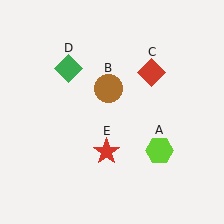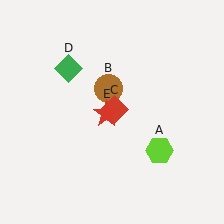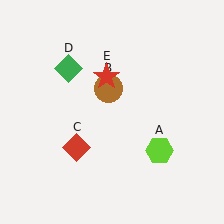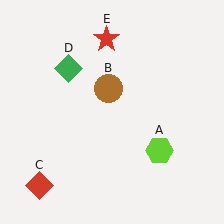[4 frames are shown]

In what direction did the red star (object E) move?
The red star (object E) moved up.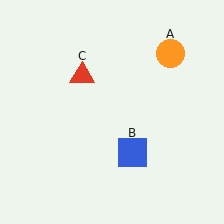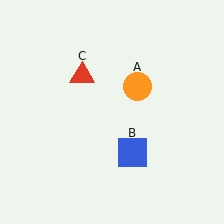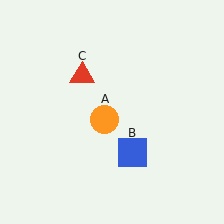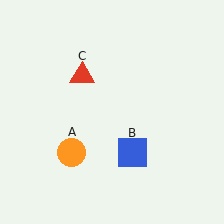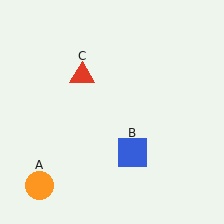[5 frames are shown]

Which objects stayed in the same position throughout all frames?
Blue square (object B) and red triangle (object C) remained stationary.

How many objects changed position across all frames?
1 object changed position: orange circle (object A).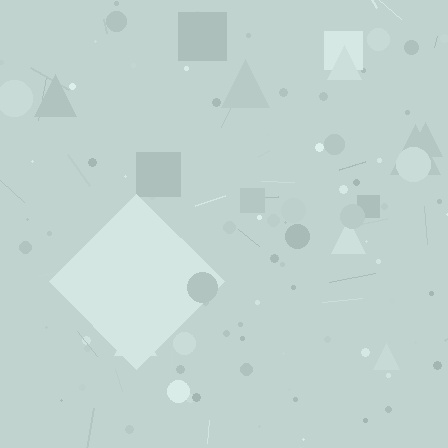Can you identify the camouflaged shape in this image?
The camouflaged shape is a diamond.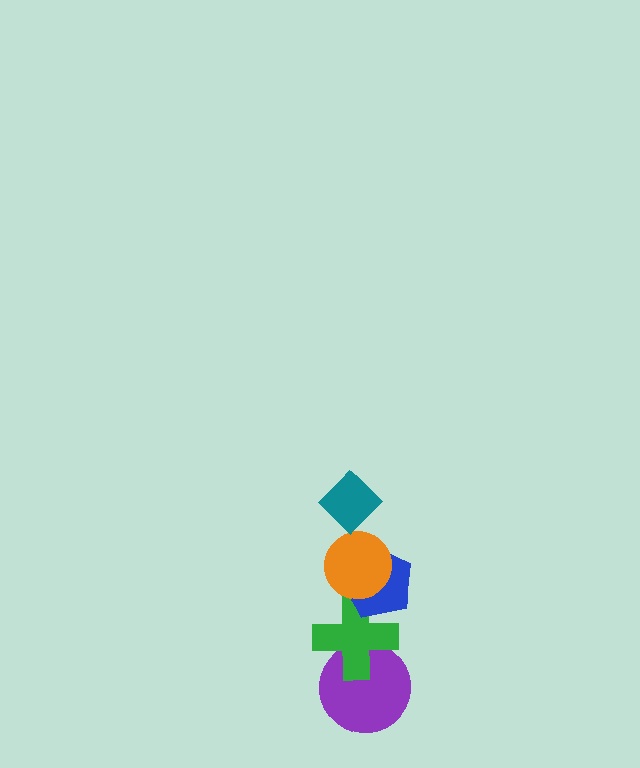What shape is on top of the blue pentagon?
The orange circle is on top of the blue pentagon.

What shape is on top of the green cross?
The blue pentagon is on top of the green cross.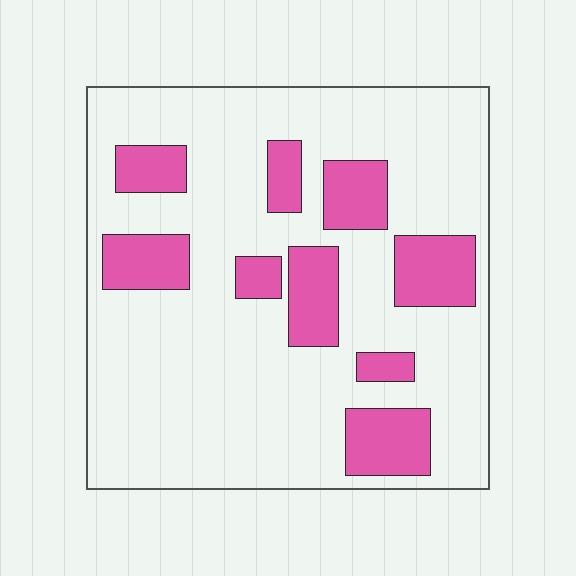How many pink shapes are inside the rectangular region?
9.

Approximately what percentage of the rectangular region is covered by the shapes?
Approximately 20%.